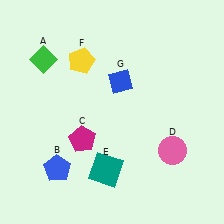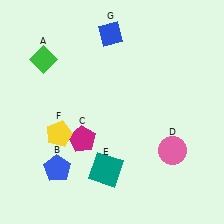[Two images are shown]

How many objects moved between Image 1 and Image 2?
2 objects moved between the two images.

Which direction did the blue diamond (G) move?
The blue diamond (G) moved up.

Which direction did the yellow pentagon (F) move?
The yellow pentagon (F) moved down.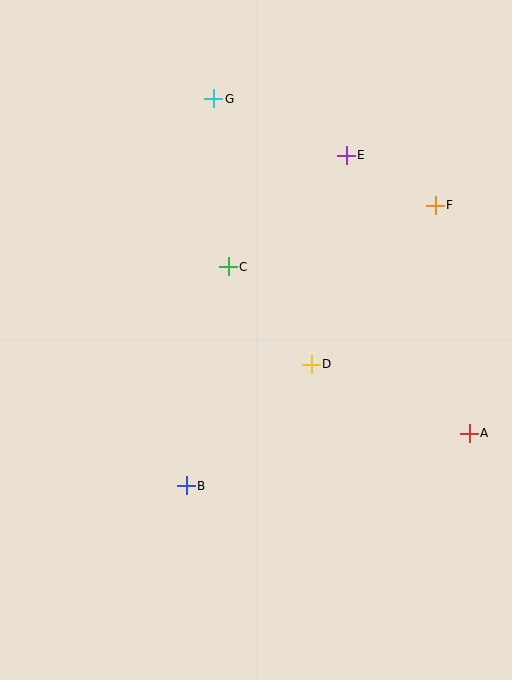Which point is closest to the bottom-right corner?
Point A is closest to the bottom-right corner.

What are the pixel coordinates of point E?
Point E is at (346, 155).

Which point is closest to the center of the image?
Point D at (311, 364) is closest to the center.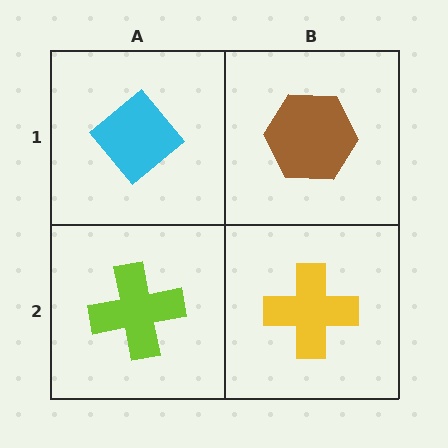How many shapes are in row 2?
2 shapes.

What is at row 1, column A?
A cyan diamond.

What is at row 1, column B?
A brown hexagon.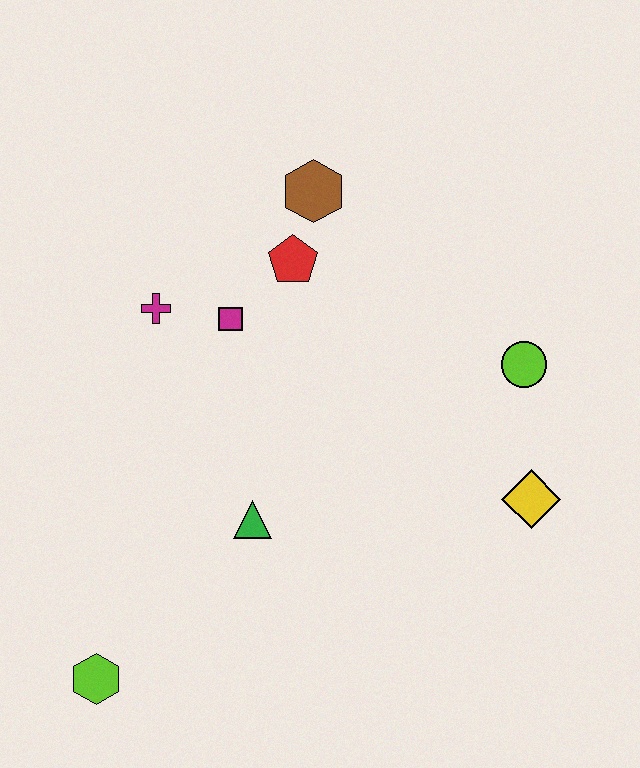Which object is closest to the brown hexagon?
The red pentagon is closest to the brown hexagon.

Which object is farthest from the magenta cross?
The yellow diamond is farthest from the magenta cross.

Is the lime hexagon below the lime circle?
Yes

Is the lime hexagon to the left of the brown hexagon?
Yes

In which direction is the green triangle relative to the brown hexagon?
The green triangle is below the brown hexagon.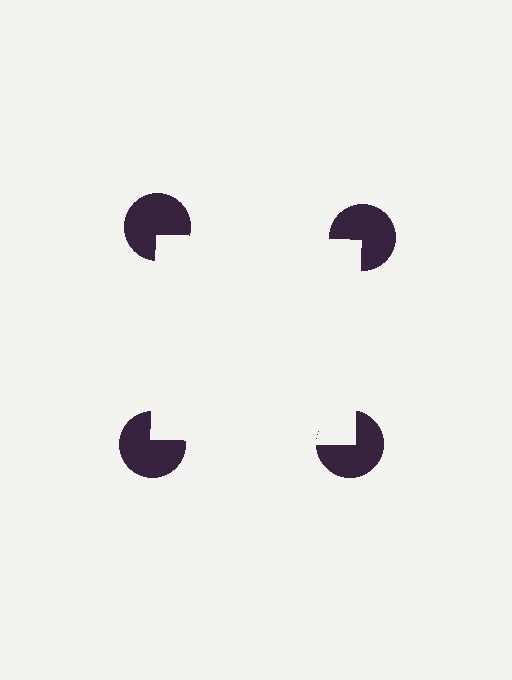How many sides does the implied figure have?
4 sides.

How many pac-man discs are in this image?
There are 4 — one at each vertex of the illusory square.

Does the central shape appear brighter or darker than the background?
It typically appears slightly brighter than the background, even though no actual brightness change is drawn.